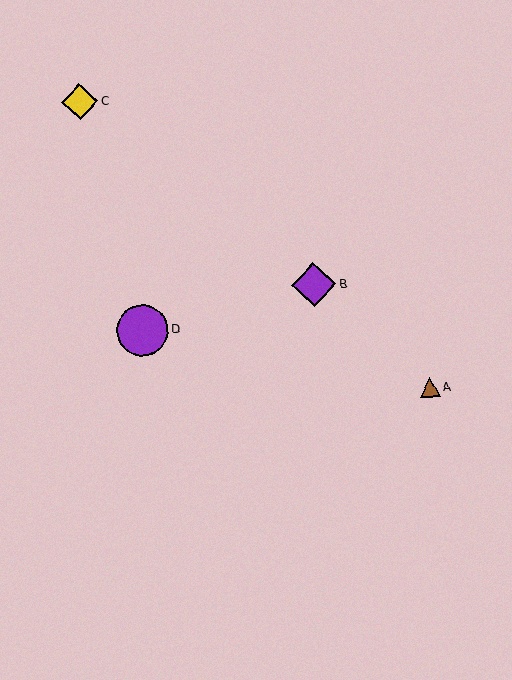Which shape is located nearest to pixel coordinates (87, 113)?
The yellow diamond (labeled C) at (80, 102) is nearest to that location.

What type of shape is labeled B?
Shape B is a purple diamond.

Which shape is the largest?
The purple circle (labeled D) is the largest.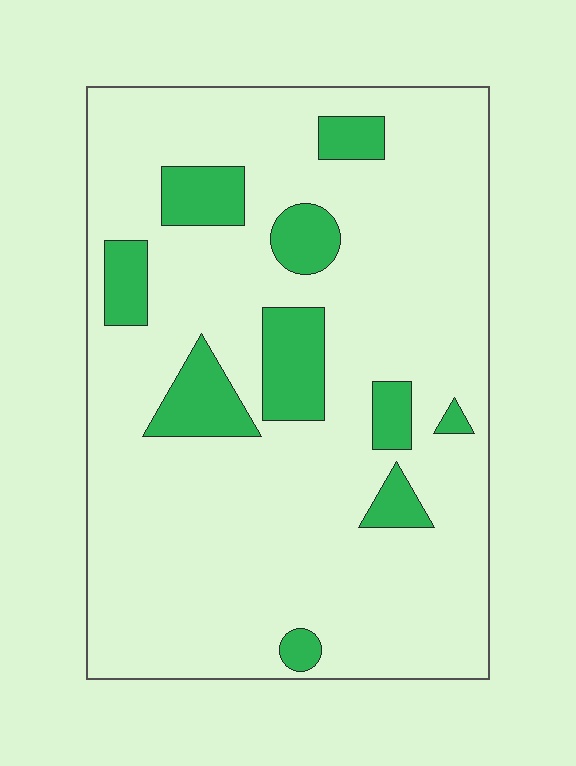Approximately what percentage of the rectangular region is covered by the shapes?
Approximately 15%.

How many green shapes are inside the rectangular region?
10.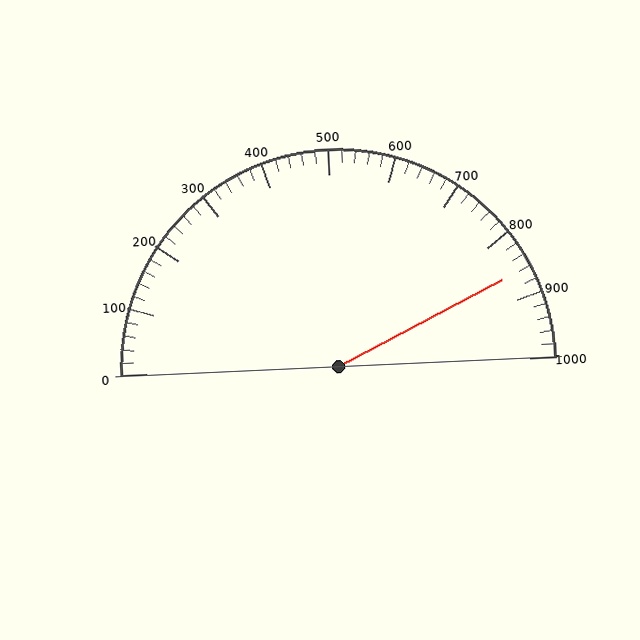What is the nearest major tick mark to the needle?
The nearest major tick mark is 900.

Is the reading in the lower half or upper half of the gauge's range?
The reading is in the upper half of the range (0 to 1000).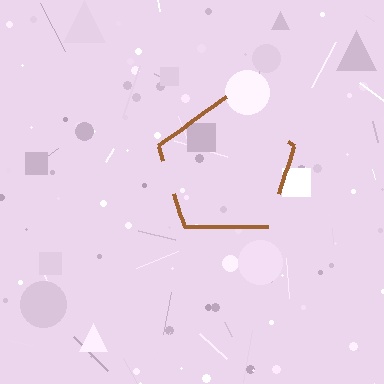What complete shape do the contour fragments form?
The contour fragments form a pentagon.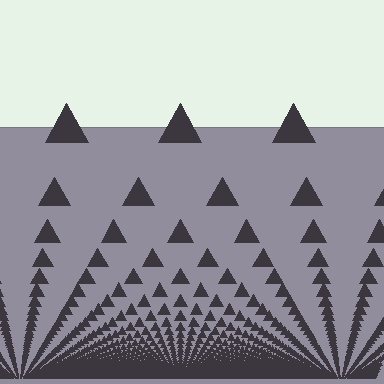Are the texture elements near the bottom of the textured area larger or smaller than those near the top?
Smaller. The gradient is inverted — elements near the bottom are smaller and denser.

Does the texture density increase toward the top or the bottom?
Density increases toward the bottom.